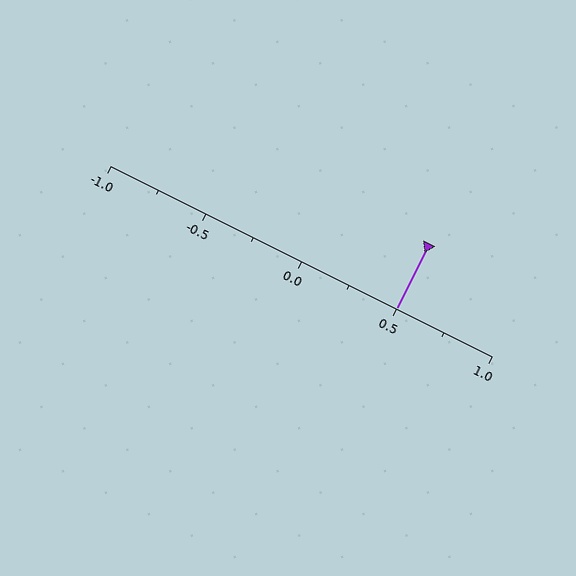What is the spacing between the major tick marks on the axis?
The major ticks are spaced 0.5 apart.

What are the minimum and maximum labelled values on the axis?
The axis runs from -1.0 to 1.0.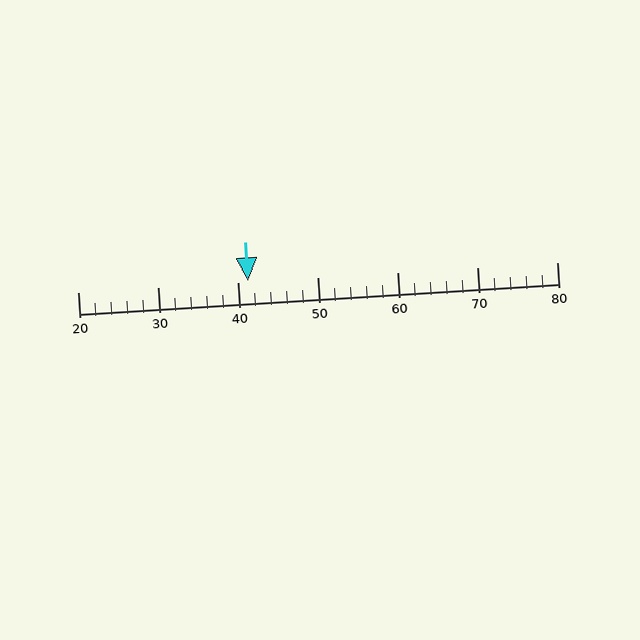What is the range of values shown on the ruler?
The ruler shows values from 20 to 80.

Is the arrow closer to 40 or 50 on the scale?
The arrow is closer to 40.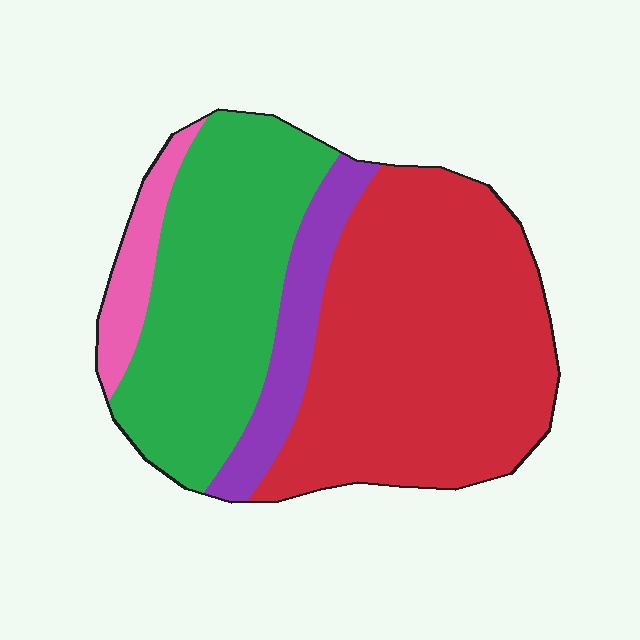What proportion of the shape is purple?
Purple takes up about one tenth (1/10) of the shape.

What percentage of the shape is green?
Green covers about 35% of the shape.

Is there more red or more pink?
Red.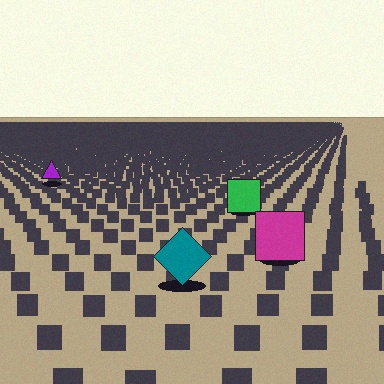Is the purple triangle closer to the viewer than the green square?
No. The green square is closer — you can tell from the texture gradient: the ground texture is coarser near it.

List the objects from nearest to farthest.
From nearest to farthest: the teal diamond, the magenta square, the green square, the purple triangle.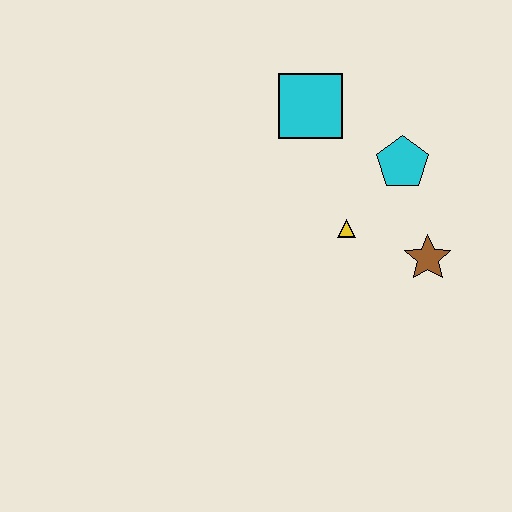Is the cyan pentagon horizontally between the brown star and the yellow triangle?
Yes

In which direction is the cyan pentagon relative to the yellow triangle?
The cyan pentagon is above the yellow triangle.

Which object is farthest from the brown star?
The cyan square is farthest from the brown star.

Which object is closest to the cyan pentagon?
The yellow triangle is closest to the cyan pentagon.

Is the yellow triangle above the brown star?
Yes